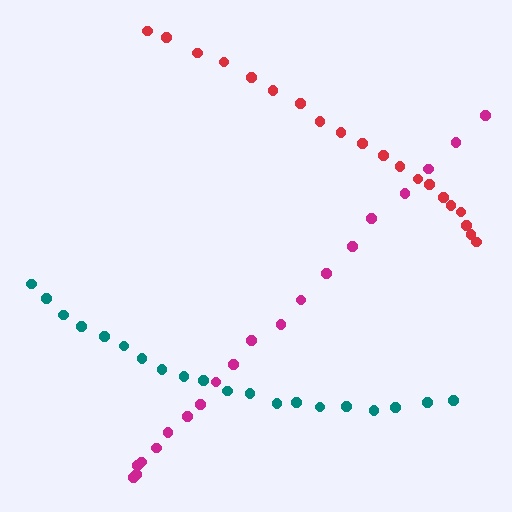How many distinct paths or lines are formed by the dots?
There are 3 distinct paths.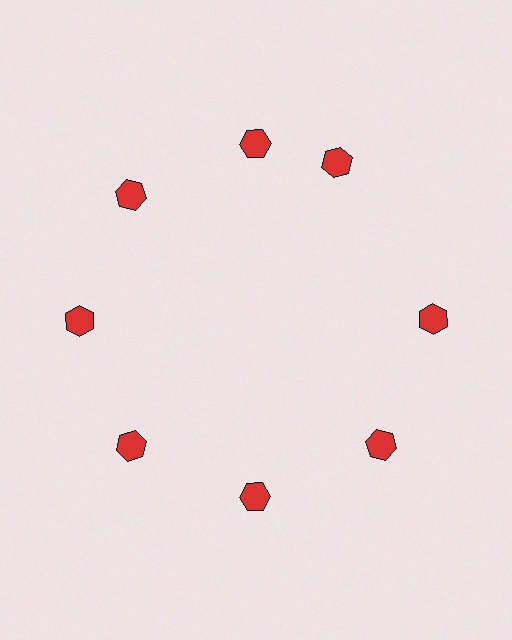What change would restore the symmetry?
The symmetry would be restored by rotating it back into even spacing with its neighbors so that all 8 hexagons sit at equal angles and equal distance from the center.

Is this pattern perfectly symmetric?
No. The 8 red hexagons are arranged in a ring, but one element near the 2 o'clock position is rotated out of alignment along the ring, breaking the 8-fold rotational symmetry.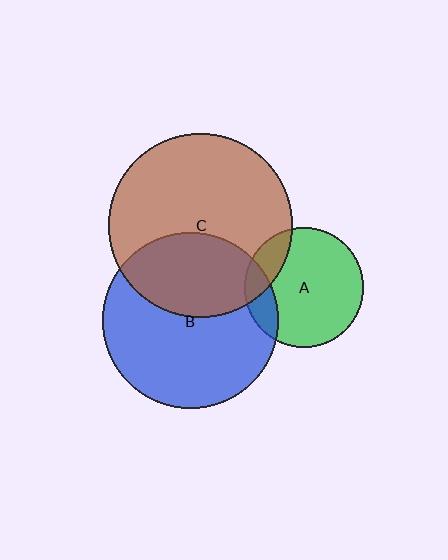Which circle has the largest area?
Circle C (brown).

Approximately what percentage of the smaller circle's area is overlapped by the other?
Approximately 15%.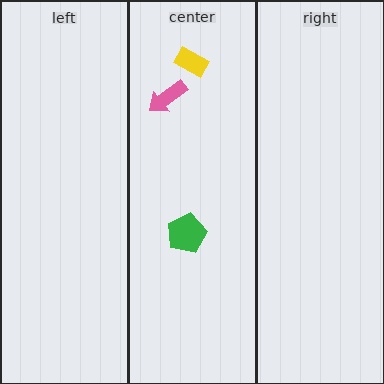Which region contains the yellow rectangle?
The center region.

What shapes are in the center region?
The pink arrow, the green pentagon, the yellow rectangle.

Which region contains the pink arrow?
The center region.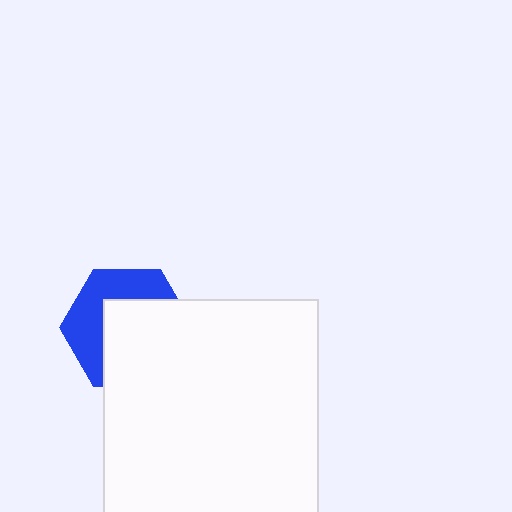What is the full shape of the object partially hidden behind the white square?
The partially hidden object is a blue hexagon.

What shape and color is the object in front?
The object in front is a white square.